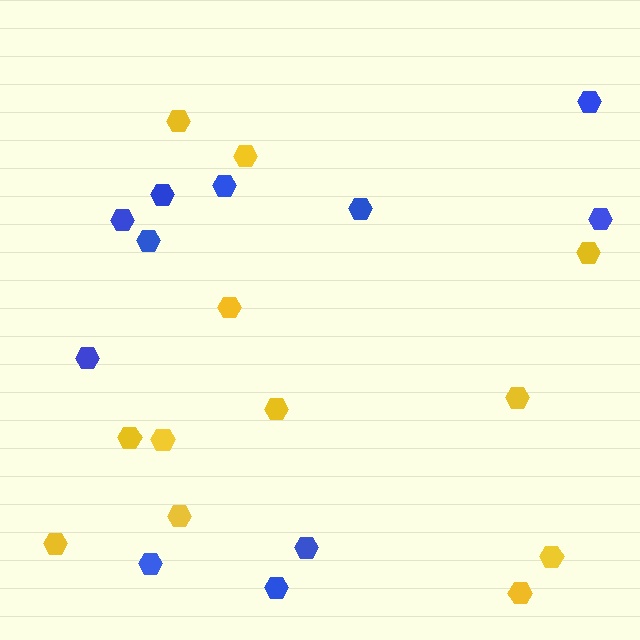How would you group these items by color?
There are 2 groups: one group of yellow hexagons (12) and one group of blue hexagons (11).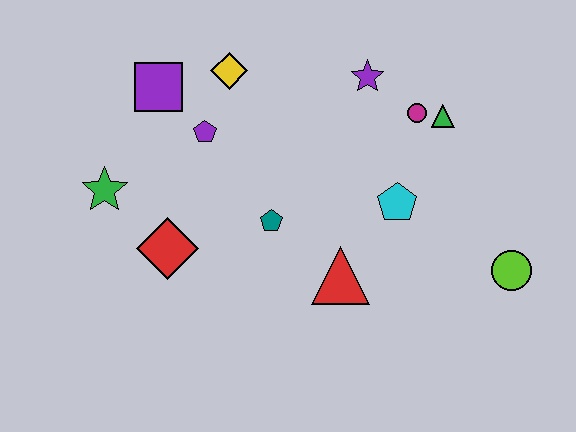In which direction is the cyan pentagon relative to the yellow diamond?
The cyan pentagon is to the right of the yellow diamond.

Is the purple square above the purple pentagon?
Yes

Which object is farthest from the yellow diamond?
The lime circle is farthest from the yellow diamond.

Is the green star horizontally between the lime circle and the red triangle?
No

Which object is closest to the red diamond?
The green star is closest to the red diamond.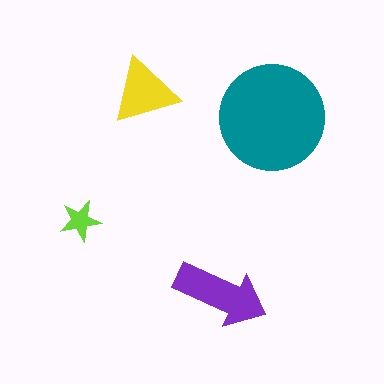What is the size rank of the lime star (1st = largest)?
4th.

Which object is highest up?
The yellow triangle is topmost.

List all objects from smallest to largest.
The lime star, the yellow triangle, the purple arrow, the teal circle.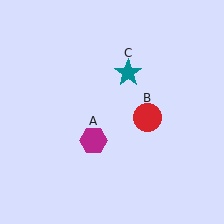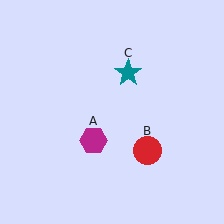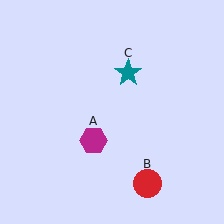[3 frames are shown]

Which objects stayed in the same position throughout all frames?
Magenta hexagon (object A) and teal star (object C) remained stationary.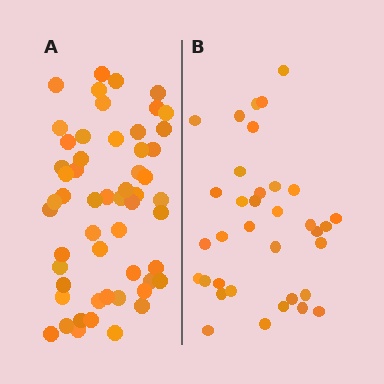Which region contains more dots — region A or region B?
Region A (the left region) has more dots.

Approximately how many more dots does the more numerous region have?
Region A has approximately 20 more dots than region B.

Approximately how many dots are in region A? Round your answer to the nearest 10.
About 60 dots. (The exact count is 55, which rounds to 60.)